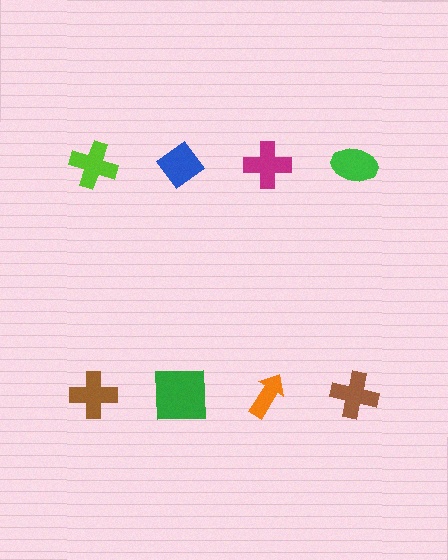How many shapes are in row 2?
4 shapes.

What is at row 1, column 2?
A blue diamond.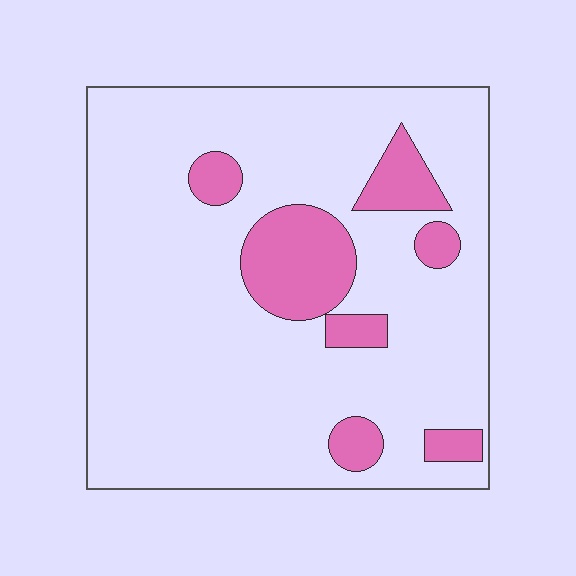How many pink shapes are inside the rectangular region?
7.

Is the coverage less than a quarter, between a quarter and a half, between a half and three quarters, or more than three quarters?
Less than a quarter.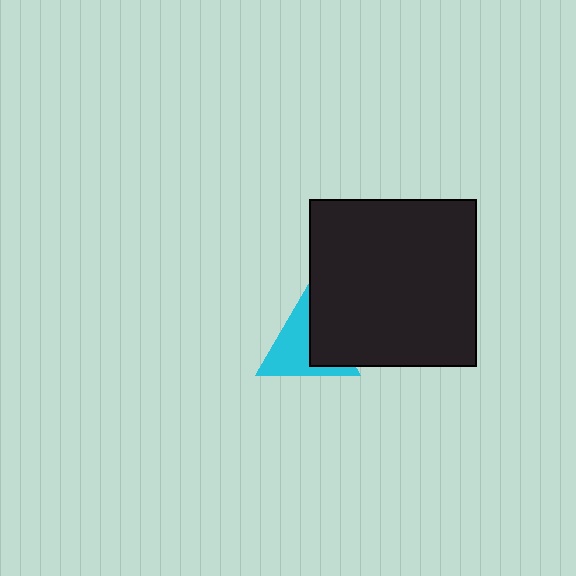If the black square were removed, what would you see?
You would see the complete cyan triangle.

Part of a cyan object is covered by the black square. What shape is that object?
It is a triangle.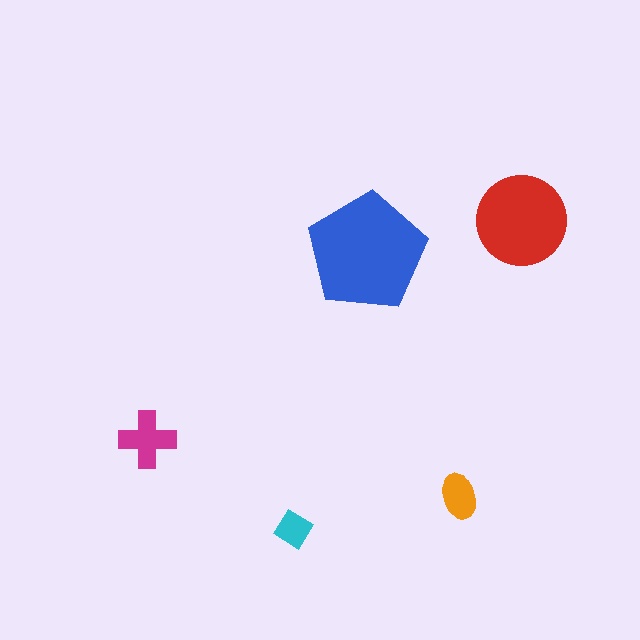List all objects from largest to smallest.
The blue pentagon, the red circle, the magenta cross, the orange ellipse, the cyan diamond.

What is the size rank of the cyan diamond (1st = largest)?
5th.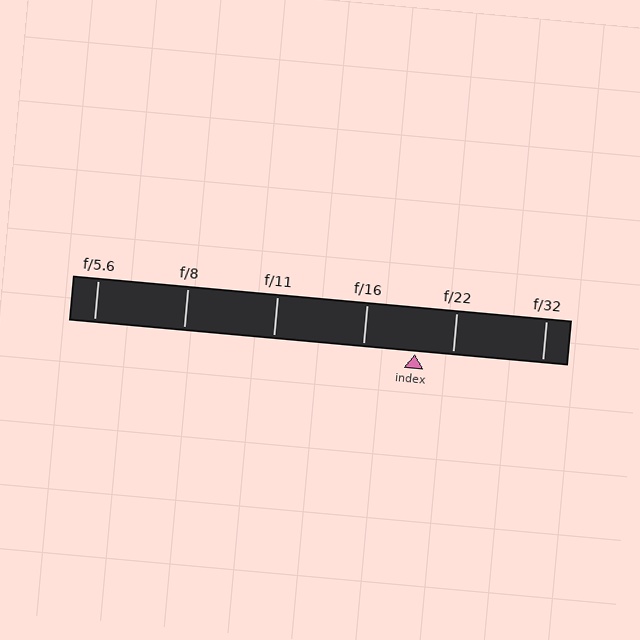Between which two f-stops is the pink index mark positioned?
The index mark is between f/16 and f/22.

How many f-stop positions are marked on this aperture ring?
There are 6 f-stop positions marked.